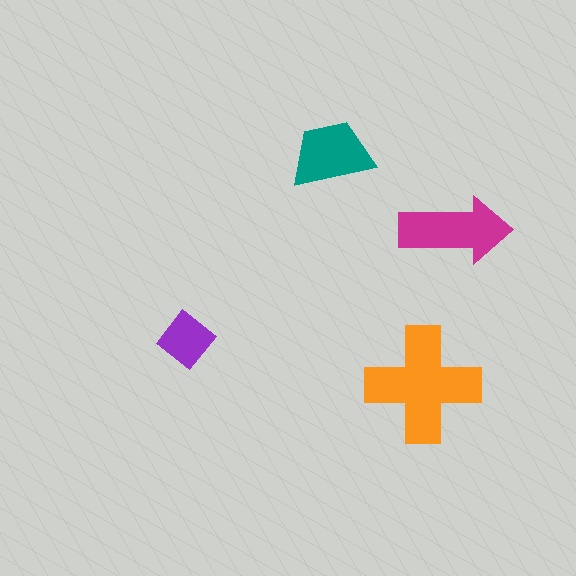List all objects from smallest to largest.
The purple diamond, the teal trapezoid, the magenta arrow, the orange cross.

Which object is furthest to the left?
The purple diamond is leftmost.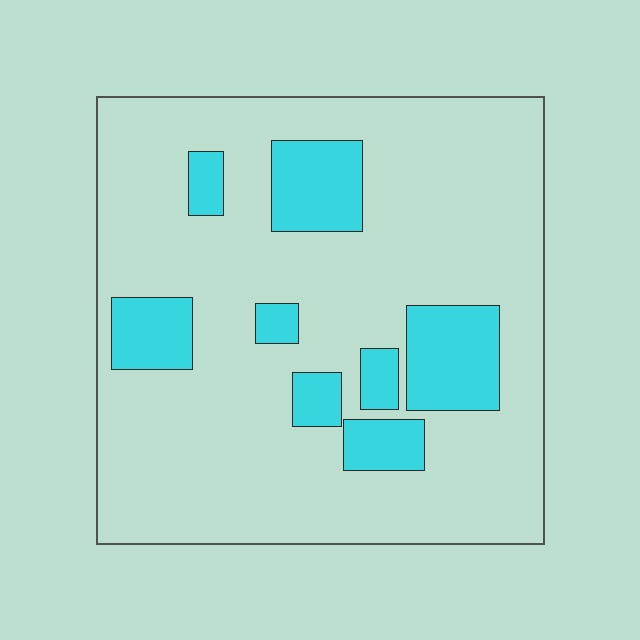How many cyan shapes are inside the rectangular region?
8.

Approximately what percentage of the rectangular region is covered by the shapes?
Approximately 20%.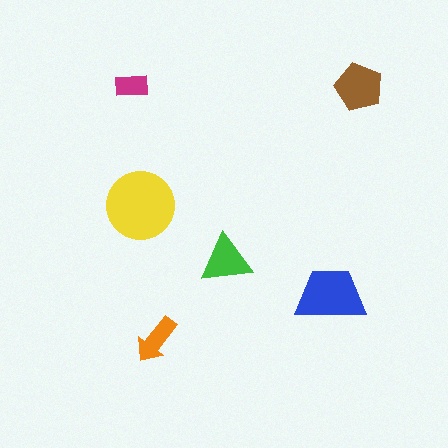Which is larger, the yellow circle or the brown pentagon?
The yellow circle.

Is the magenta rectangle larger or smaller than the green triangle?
Smaller.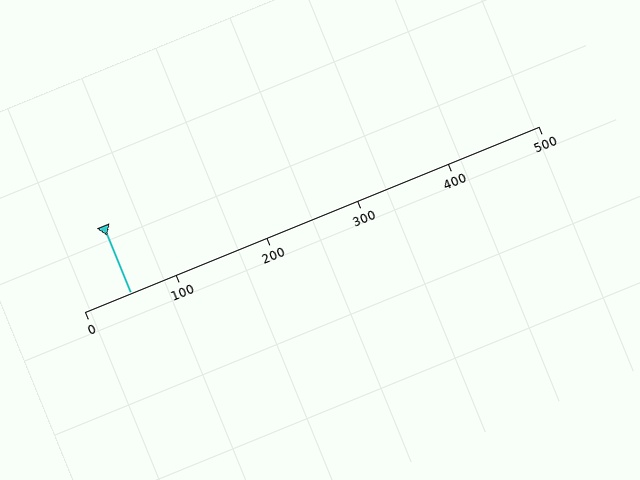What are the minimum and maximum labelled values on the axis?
The axis runs from 0 to 500.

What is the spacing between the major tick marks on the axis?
The major ticks are spaced 100 apart.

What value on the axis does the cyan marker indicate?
The marker indicates approximately 50.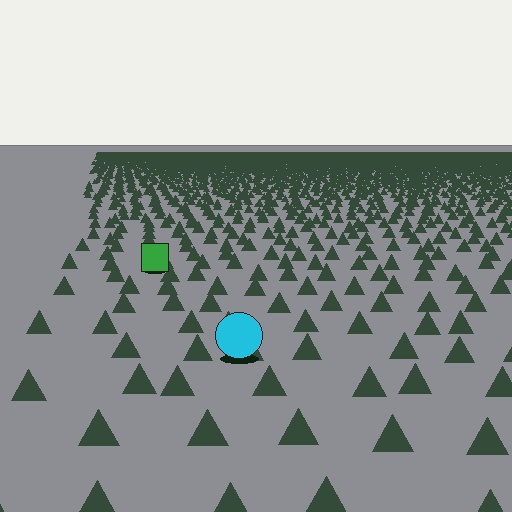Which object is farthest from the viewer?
The green square is farthest from the viewer. It appears smaller and the ground texture around it is denser.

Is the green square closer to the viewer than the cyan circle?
No. The cyan circle is closer — you can tell from the texture gradient: the ground texture is coarser near it.